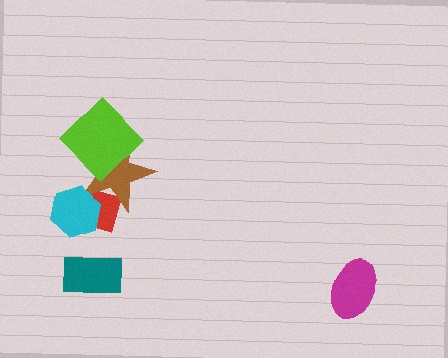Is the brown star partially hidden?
Yes, it is partially covered by another shape.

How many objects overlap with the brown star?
3 objects overlap with the brown star.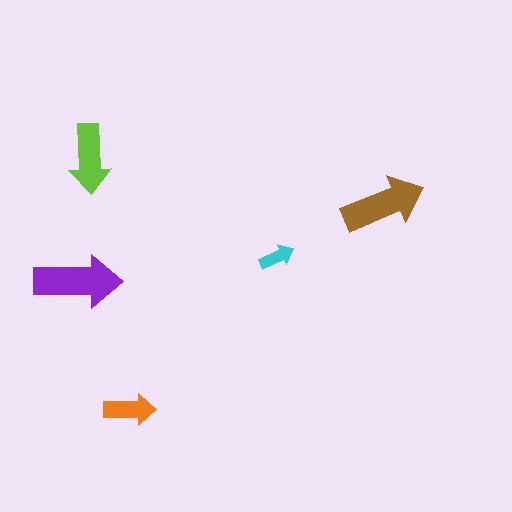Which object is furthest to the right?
The brown arrow is rightmost.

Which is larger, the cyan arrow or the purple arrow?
The purple one.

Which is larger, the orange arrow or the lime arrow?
The lime one.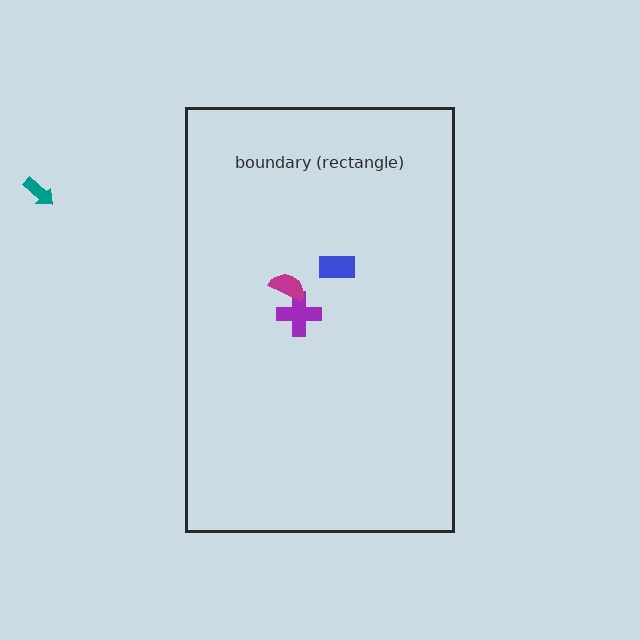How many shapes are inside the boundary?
3 inside, 1 outside.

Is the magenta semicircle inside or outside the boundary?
Inside.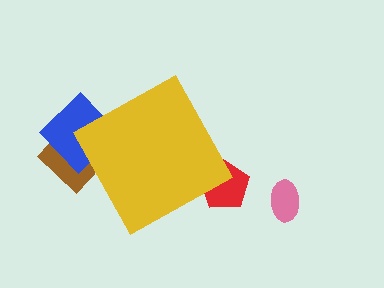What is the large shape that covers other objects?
A yellow diamond.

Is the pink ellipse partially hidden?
No, the pink ellipse is fully visible.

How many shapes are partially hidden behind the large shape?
3 shapes are partially hidden.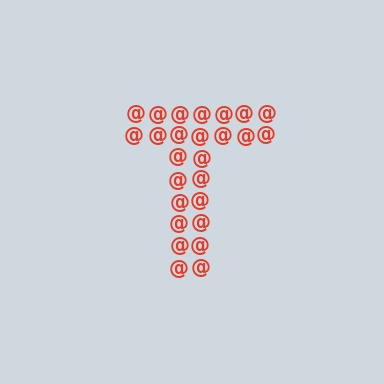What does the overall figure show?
The overall figure shows the letter T.